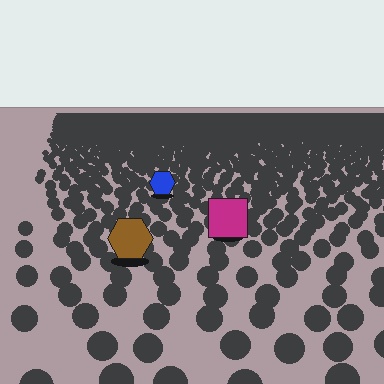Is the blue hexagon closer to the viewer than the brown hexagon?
No. The brown hexagon is closer — you can tell from the texture gradient: the ground texture is coarser near it.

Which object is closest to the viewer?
The brown hexagon is closest. The texture marks near it are larger and more spread out.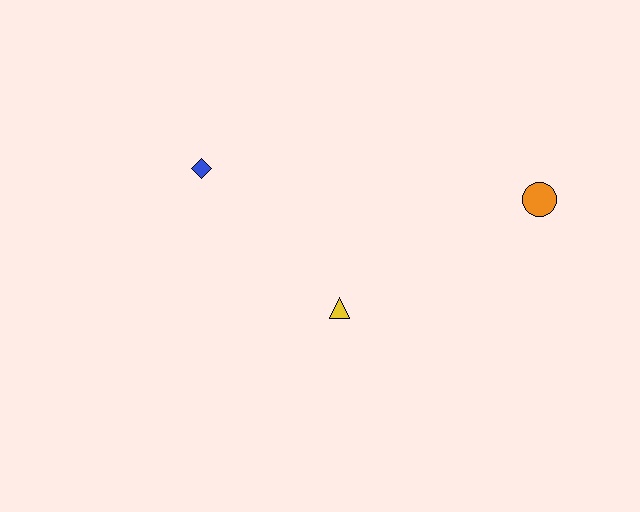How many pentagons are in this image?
There are no pentagons.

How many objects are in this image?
There are 3 objects.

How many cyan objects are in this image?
There are no cyan objects.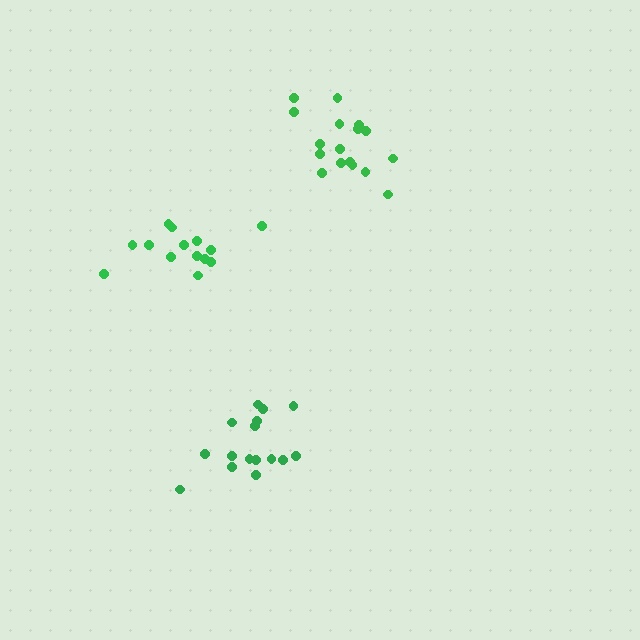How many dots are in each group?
Group 1: 17 dots, Group 2: 16 dots, Group 3: 14 dots (47 total).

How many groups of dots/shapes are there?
There are 3 groups.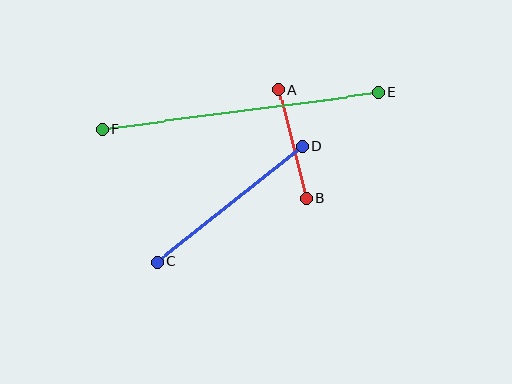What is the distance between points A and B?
The distance is approximately 112 pixels.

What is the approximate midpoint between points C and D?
The midpoint is at approximately (230, 204) pixels.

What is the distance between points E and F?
The distance is approximately 279 pixels.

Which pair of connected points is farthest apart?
Points E and F are farthest apart.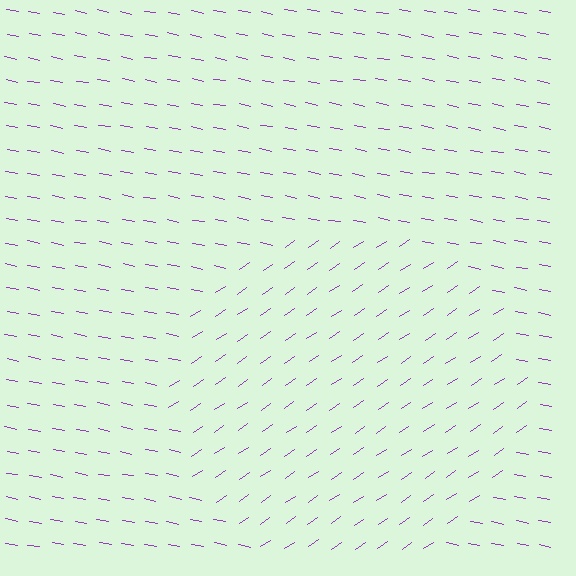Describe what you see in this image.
The image is filled with small purple line segments. A circle region in the image has lines oriented differently from the surrounding lines, creating a visible texture boundary.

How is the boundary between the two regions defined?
The boundary is defined purely by a change in line orientation (approximately 45 degrees difference). All lines are the same color and thickness.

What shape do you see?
I see a circle.